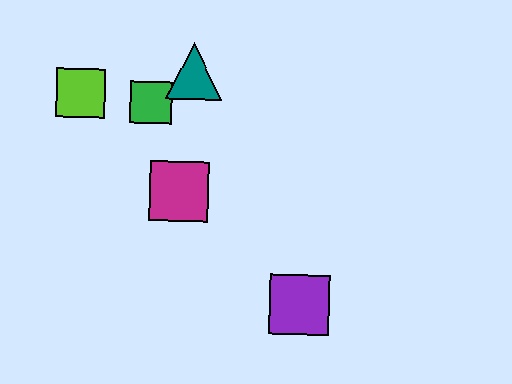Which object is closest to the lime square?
The green square is closest to the lime square.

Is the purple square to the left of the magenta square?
No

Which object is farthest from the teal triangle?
The purple square is farthest from the teal triangle.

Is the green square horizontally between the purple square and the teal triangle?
No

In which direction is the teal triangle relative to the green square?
The teal triangle is to the right of the green square.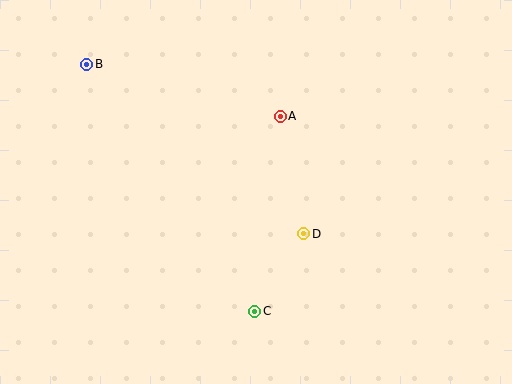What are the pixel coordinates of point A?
Point A is at (280, 116).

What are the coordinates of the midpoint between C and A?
The midpoint between C and A is at (267, 214).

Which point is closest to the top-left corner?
Point B is closest to the top-left corner.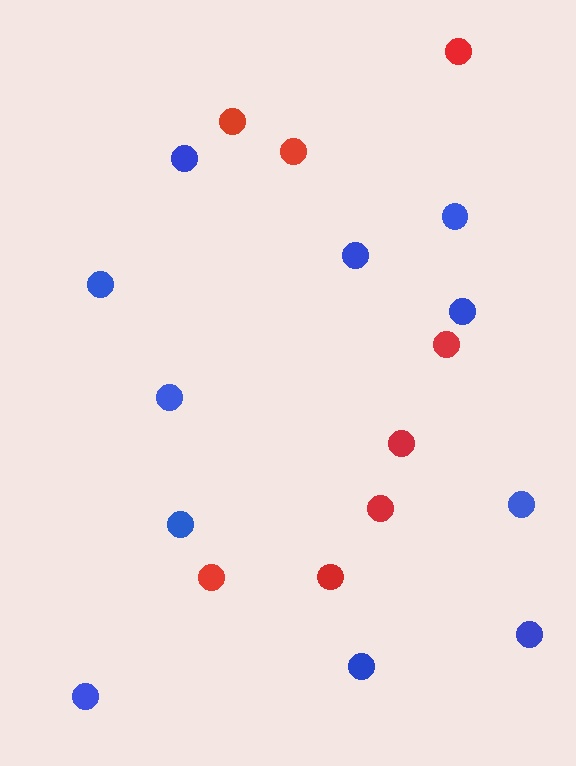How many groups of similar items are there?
There are 2 groups: one group of blue circles (11) and one group of red circles (8).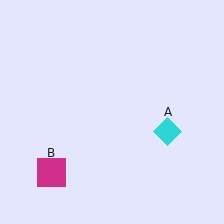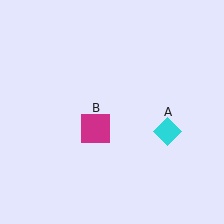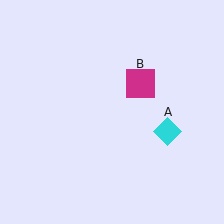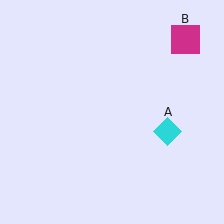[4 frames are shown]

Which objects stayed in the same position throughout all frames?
Cyan diamond (object A) remained stationary.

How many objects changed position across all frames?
1 object changed position: magenta square (object B).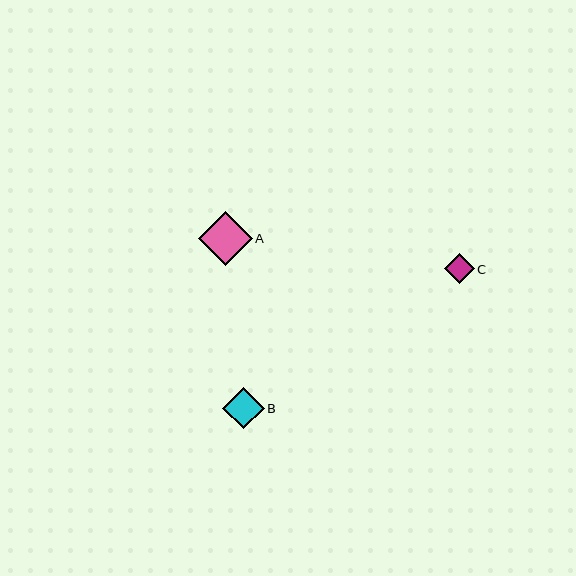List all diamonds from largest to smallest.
From largest to smallest: A, B, C.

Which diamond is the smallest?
Diamond C is the smallest with a size of approximately 30 pixels.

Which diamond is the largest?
Diamond A is the largest with a size of approximately 54 pixels.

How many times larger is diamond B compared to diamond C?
Diamond B is approximately 1.4 times the size of diamond C.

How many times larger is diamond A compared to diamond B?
Diamond A is approximately 1.3 times the size of diamond B.